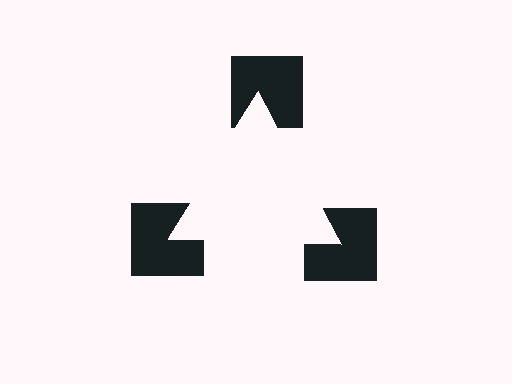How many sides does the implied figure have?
3 sides.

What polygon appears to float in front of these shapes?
An illusory triangle — its edges are inferred from the aligned wedge cuts in the notched squares, not physically drawn.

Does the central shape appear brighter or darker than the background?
It typically appears slightly brighter than the background, even though no actual brightness change is drawn.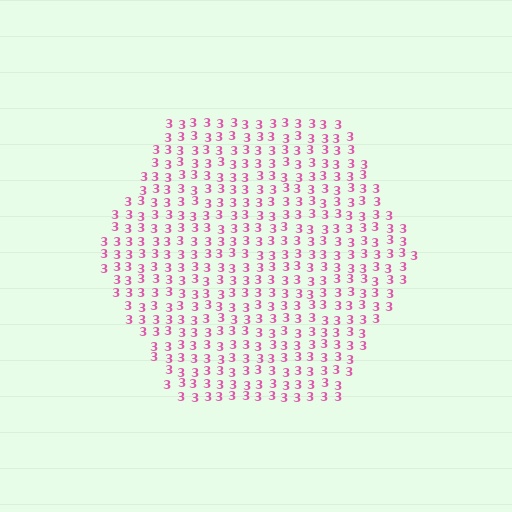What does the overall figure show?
The overall figure shows a hexagon.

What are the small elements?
The small elements are digit 3's.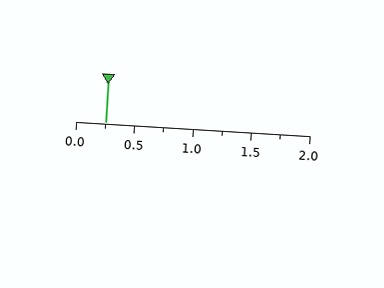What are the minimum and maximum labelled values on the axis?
The axis runs from 0.0 to 2.0.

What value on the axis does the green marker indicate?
The marker indicates approximately 0.25.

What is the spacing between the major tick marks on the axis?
The major ticks are spaced 0.5 apart.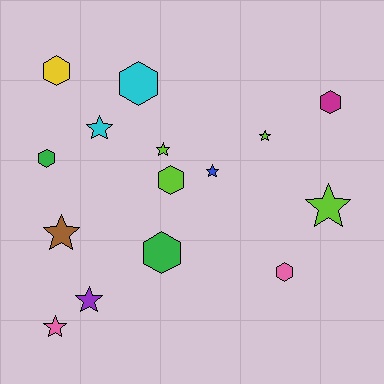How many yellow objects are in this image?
There is 1 yellow object.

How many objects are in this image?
There are 15 objects.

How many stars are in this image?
There are 8 stars.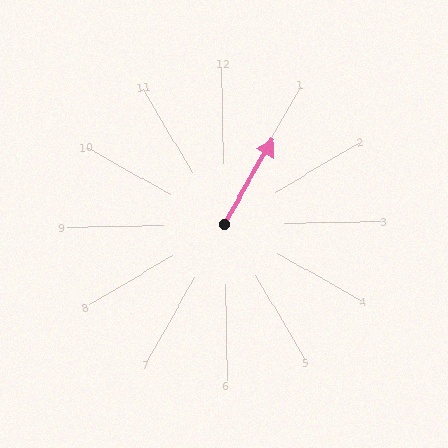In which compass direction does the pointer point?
Northeast.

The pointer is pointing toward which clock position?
Roughly 1 o'clock.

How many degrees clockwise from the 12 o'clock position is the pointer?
Approximately 31 degrees.